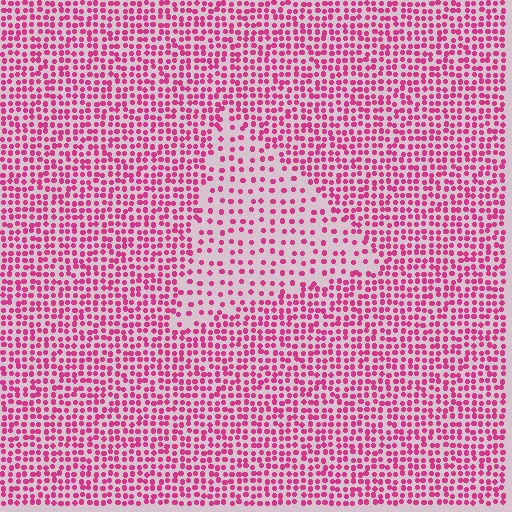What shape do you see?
I see a triangle.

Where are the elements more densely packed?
The elements are more densely packed outside the triangle boundary.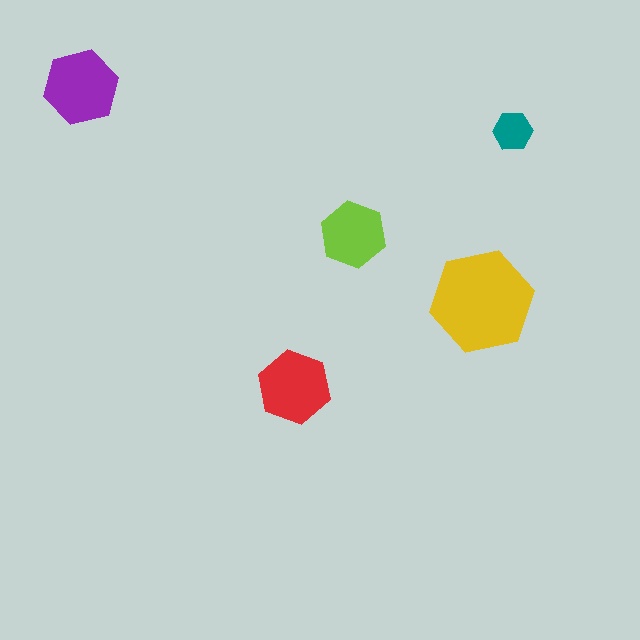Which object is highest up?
The purple hexagon is topmost.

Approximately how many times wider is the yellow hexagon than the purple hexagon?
About 1.5 times wider.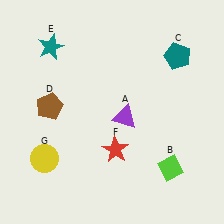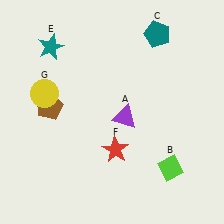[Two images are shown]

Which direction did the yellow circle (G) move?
The yellow circle (G) moved up.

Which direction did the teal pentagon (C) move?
The teal pentagon (C) moved up.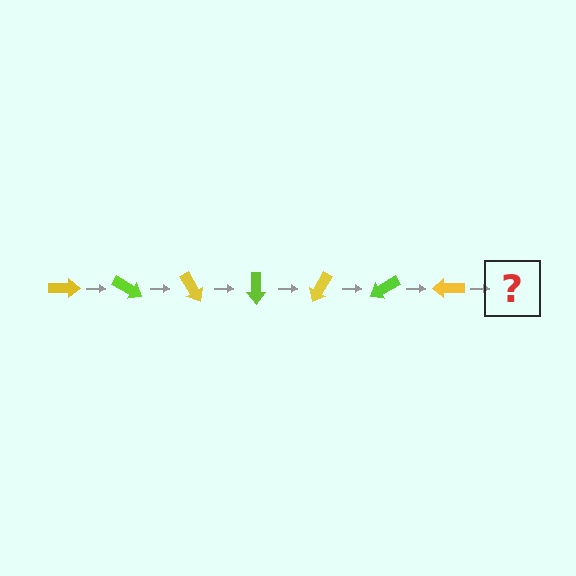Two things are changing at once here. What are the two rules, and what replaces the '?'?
The two rules are that it rotates 30 degrees each step and the color cycles through yellow and lime. The '?' should be a lime arrow, rotated 210 degrees from the start.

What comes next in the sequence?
The next element should be a lime arrow, rotated 210 degrees from the start.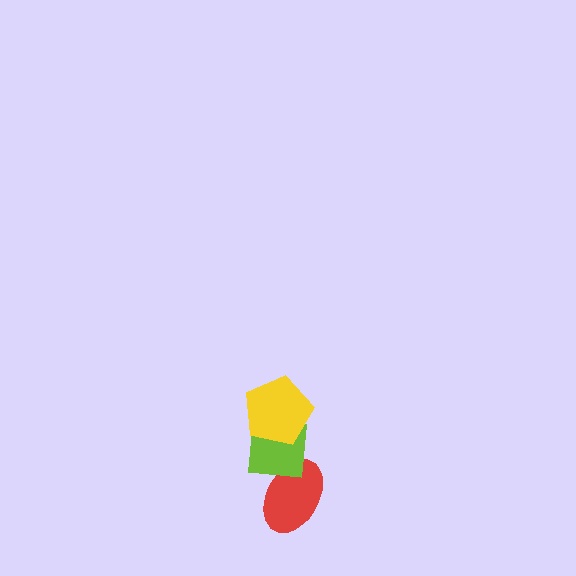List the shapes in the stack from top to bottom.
From top to bottom: the yellow pentagon, the lime square, the red ellipse.